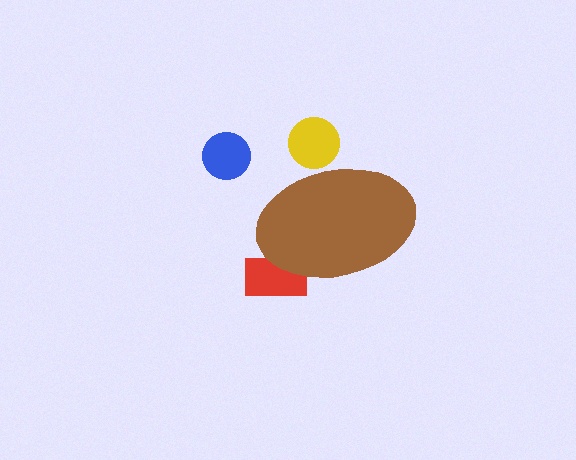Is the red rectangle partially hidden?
Yes, the red rectangle is partially hidden behind the brown ellipse.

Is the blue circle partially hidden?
No, the blue circle is fully visible.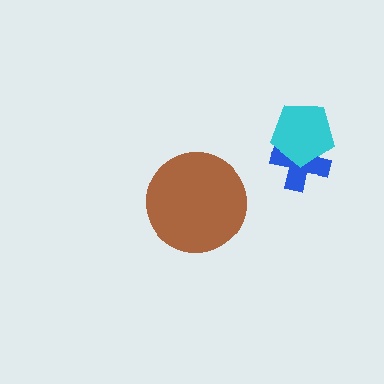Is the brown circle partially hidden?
No, no other shape covers it.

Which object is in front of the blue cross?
The cyan pentagon is in front of the blue cross.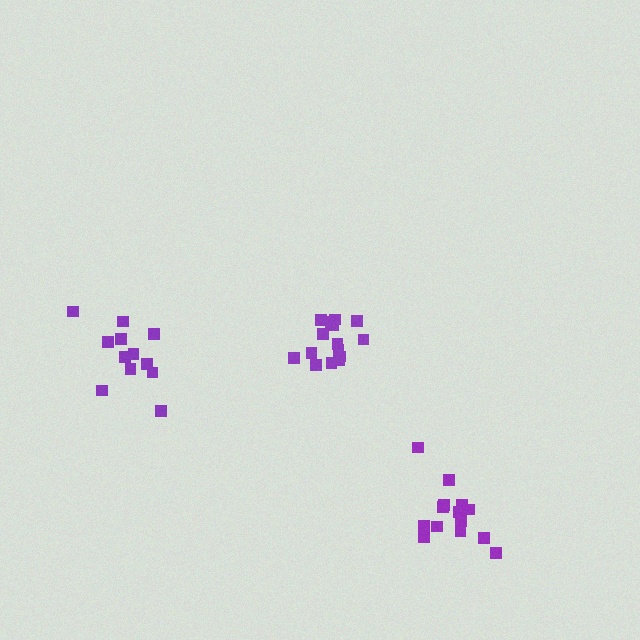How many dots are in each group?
Group 1: 16 dots, Group 2: 12 dots, Group 3: 14 dots (42 total).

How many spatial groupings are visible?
There are 3 spatial groupings.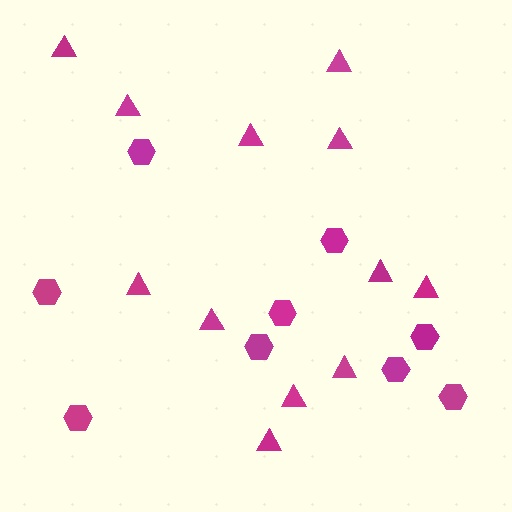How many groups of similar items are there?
There are 2 groups: one group of hexagons (9) and one group of triangles (12).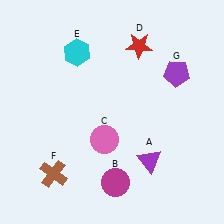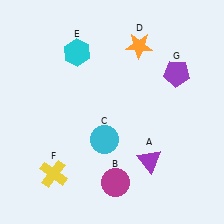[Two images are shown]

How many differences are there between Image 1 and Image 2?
There are 3 differences between the two images.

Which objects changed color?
C changed from pink to cyan. D changed from red to orange. F changed from brown to yellow.